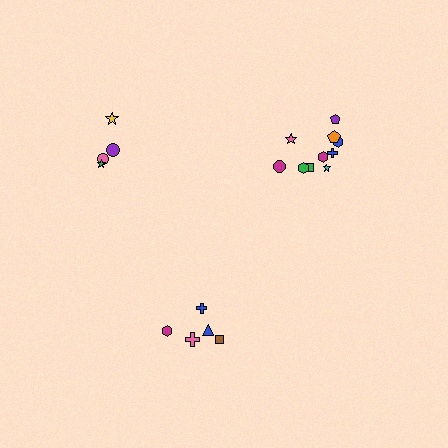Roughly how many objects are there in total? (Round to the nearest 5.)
Roughly 20 objects in total.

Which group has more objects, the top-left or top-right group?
The top-right group.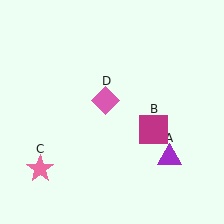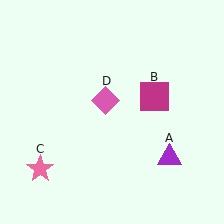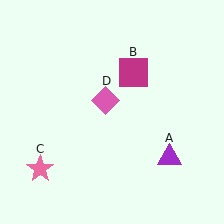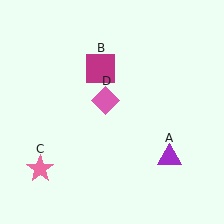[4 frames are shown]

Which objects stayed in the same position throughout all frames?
Purple triangle (object A) and pink star (object C) and pink diamond (object D) remained stationary.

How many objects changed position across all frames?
1 object changed position: magenta square (object B).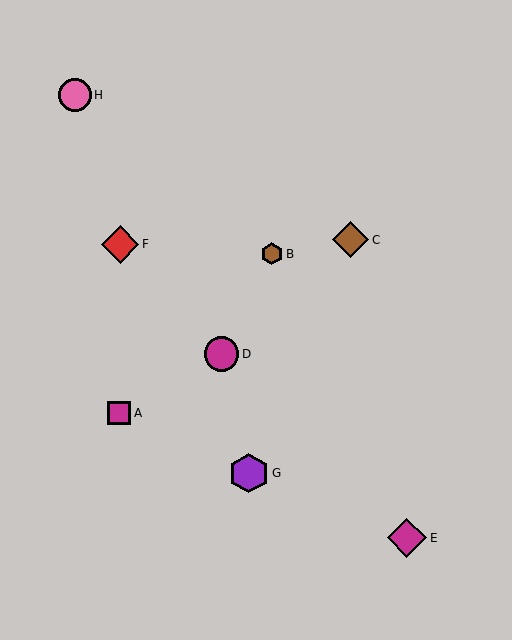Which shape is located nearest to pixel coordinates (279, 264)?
The brown hexagon (labeled B) at (272, 254) is nearest to that location.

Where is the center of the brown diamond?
The center of the brown diamond is at (351, 240).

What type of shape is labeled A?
Shape A is a magenta square.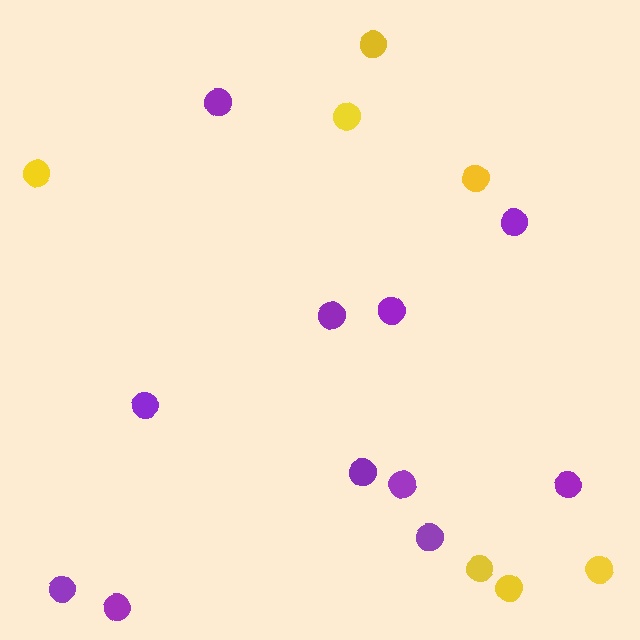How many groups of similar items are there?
There are 2 groups: one group of yellow circles (7) and one group of purple circles (11).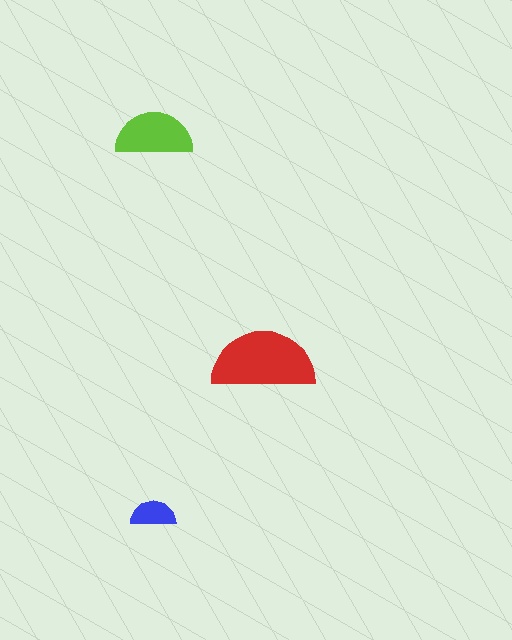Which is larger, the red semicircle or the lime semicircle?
The red one.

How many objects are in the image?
There are 3 objects in the image.